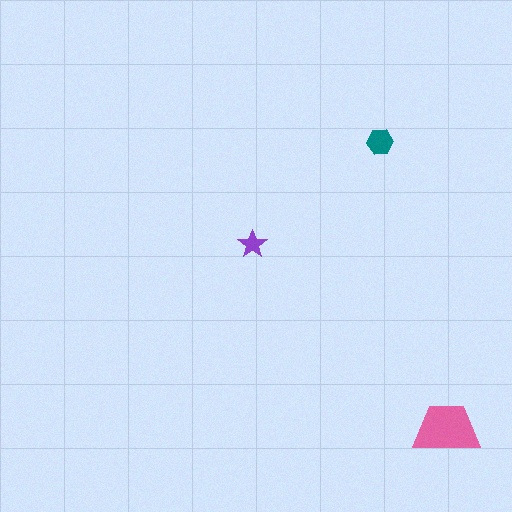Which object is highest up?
The teal hexagon is topmost.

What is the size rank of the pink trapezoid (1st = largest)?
1st.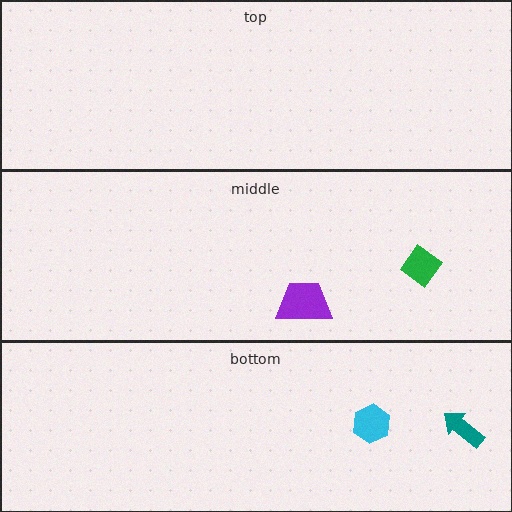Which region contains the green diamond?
The middle region.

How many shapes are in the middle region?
2.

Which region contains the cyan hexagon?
The bottom region.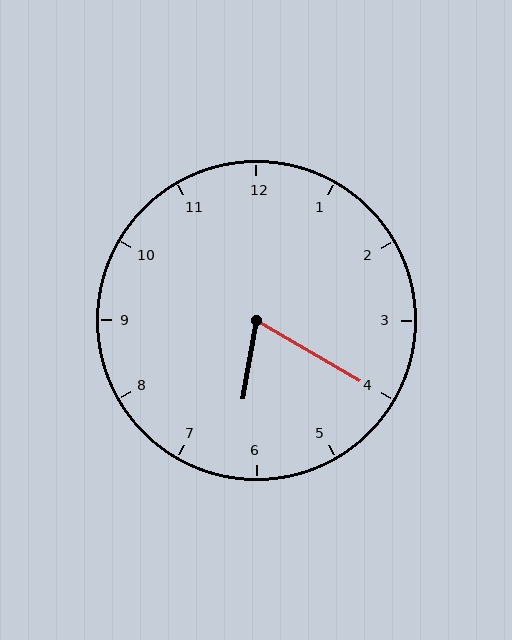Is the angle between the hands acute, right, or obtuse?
It is acute.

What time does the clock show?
6:20.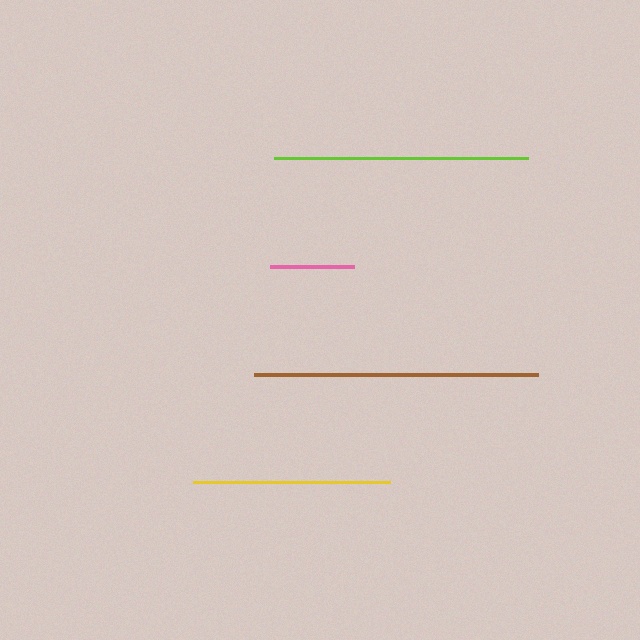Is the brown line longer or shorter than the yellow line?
The brown line is longer than the yellow line.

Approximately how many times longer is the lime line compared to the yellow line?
The lime line is approximately 1.3 times the length of the yellow line.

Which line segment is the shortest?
The pink line is the shortest at approximately 84 pixels.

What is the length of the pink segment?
The pink segment is approximately 84 pixels long.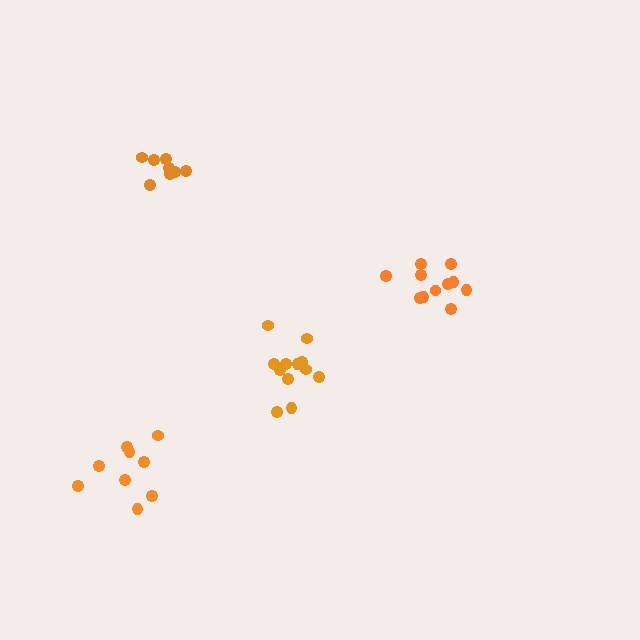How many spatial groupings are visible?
There are 4 spatial groupings.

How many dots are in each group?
Group 1: 11 dots, Group 2: 8 dots, Group 3: 9 dots, Group 4: 12 dots (40 total).